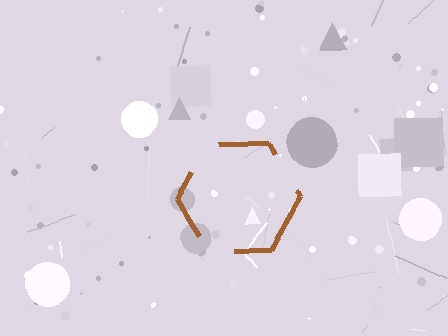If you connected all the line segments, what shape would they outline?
They would outline a hexagon.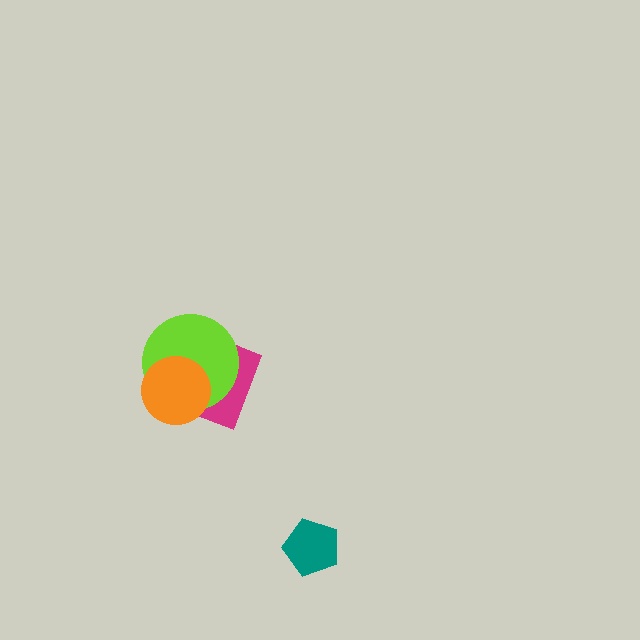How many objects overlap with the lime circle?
2 objects overlap with the lime circle.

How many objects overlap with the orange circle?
2 objects overlap with the orange circle.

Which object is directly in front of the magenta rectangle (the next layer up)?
The lime circle is directly in front of the magenta rectangle.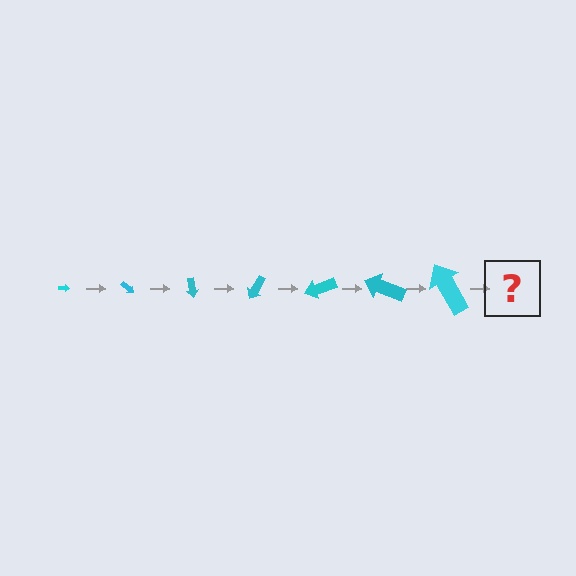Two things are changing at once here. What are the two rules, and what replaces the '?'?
The two rules are that the arrow grows larger each step and it rotates 40 degrees each step. The '?' should be an arrow, larger than the previous one and rotated 280 degrees from the start.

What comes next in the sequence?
The next element should be an arrow, larger than the previous one and rotated 280 degrees from the start.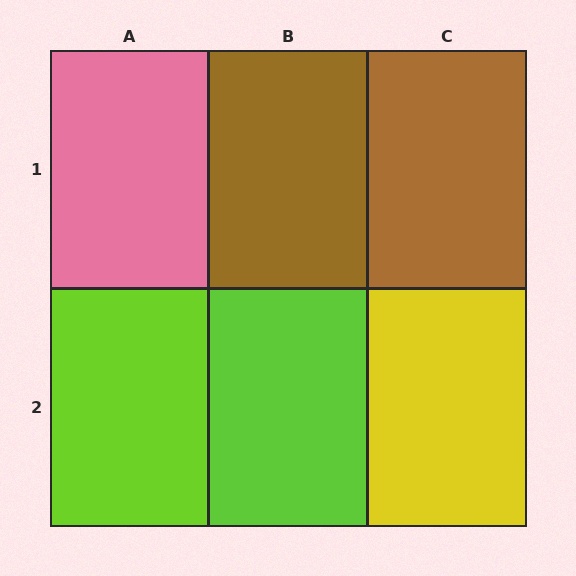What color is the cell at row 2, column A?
Lime.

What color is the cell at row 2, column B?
Lime.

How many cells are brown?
2 cells are brown.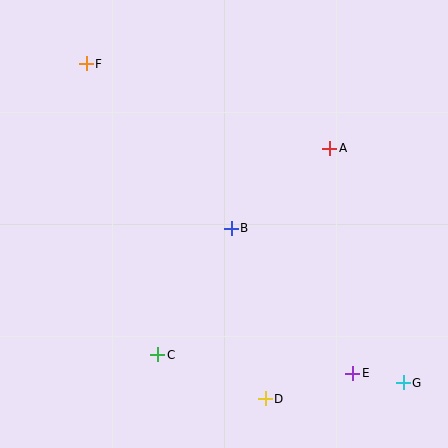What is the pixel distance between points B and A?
The distance between B and A is 127 pixels.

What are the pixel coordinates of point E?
Point E is at (353, 373).